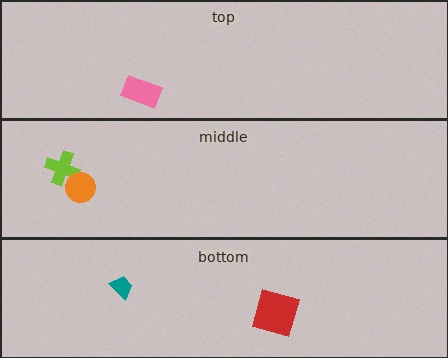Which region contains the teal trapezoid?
The bottom region.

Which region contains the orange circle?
The middle region.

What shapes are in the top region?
The pink rectangle.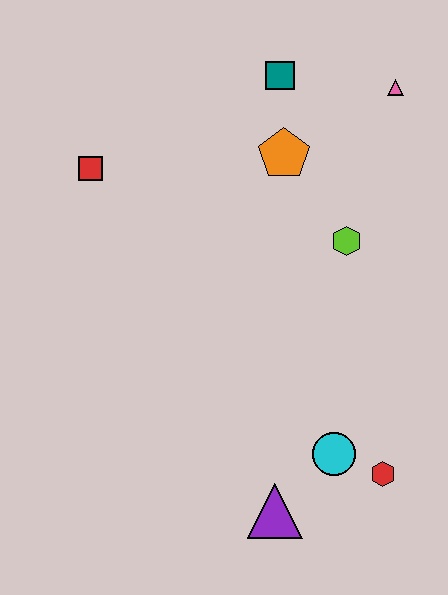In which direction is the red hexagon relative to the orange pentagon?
The red hexagon is below the orange pentagon.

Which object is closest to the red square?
The orange pentagon is closest to the red square.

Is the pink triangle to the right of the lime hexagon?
Yes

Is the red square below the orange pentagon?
Yes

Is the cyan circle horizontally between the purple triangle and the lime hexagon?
Yes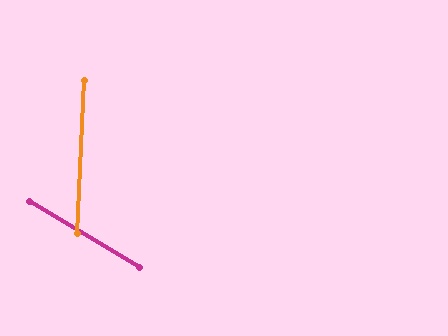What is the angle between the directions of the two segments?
Approximately 62 degrees.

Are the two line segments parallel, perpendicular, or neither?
Neither parallel nor perpendicular — they differ by about 62°.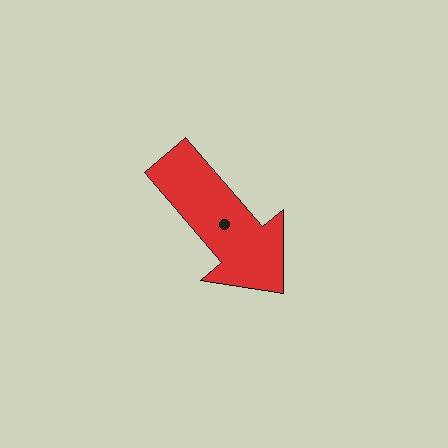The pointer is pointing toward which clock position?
Roughly 5 o'clock.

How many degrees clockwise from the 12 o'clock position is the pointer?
Approximately 139 degrees.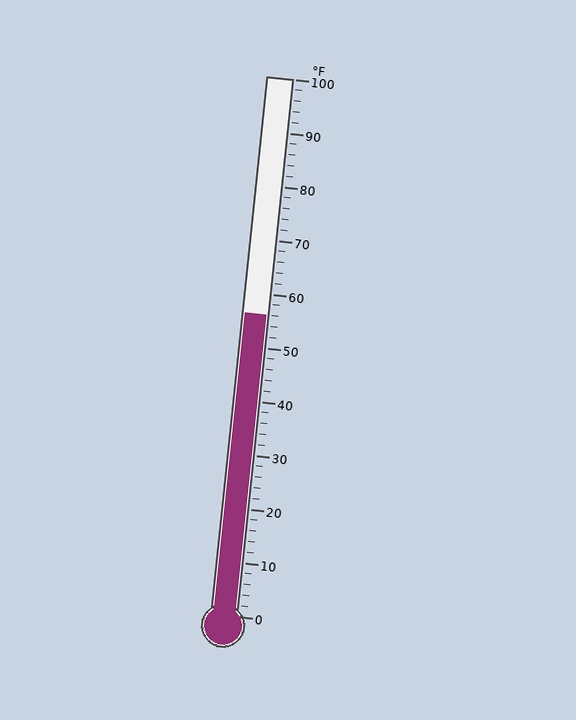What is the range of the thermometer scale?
The thermometer scale ranges from 0°F to 100°F.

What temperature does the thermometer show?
The thermometer shows approximately 56°F.